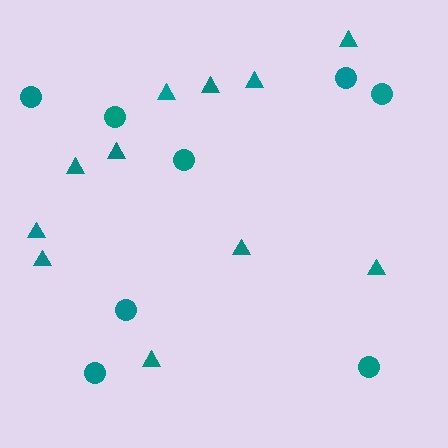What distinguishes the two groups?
There are 2 groups: one group of triangles (11) and one group of circles (8).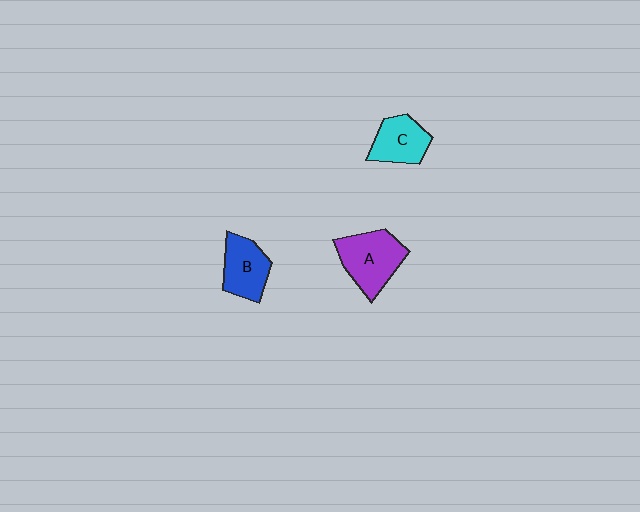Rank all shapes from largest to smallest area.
From largest to smallest: A (purple), B (blue), C (cyan).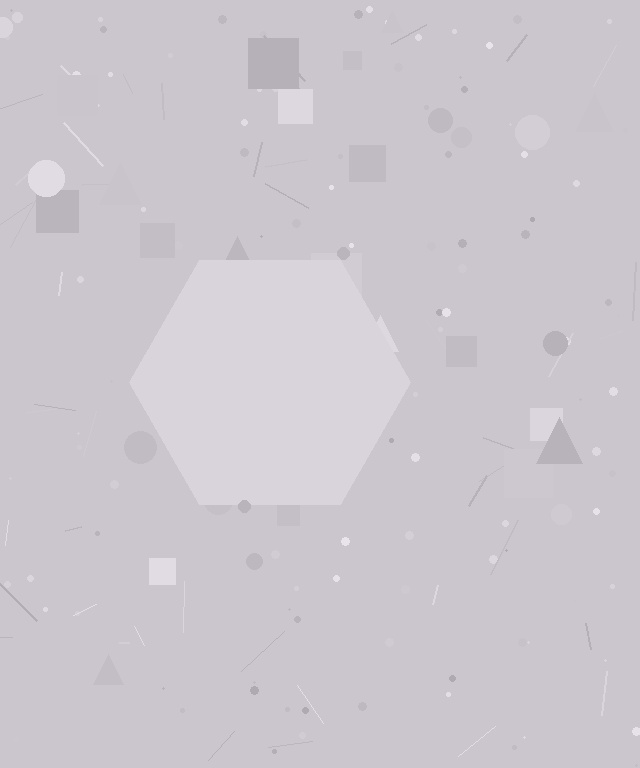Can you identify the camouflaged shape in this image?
The camouflaged shape is a hexagon.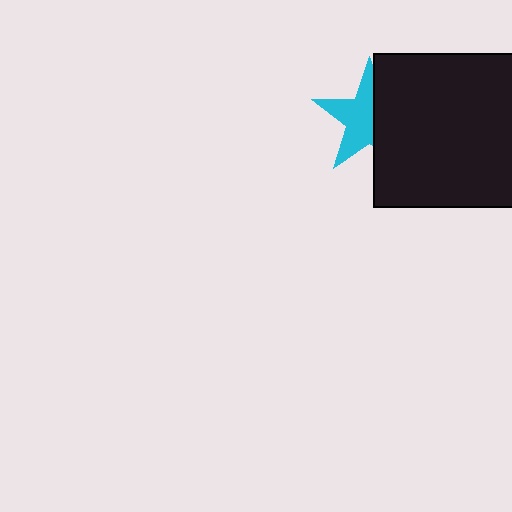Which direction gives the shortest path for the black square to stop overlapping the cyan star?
Moving right gives the shortest separation.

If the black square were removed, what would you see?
You would see the complete cyan star.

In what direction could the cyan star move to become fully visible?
The cyan star could move left. That would shift it out from behind the black square entirely.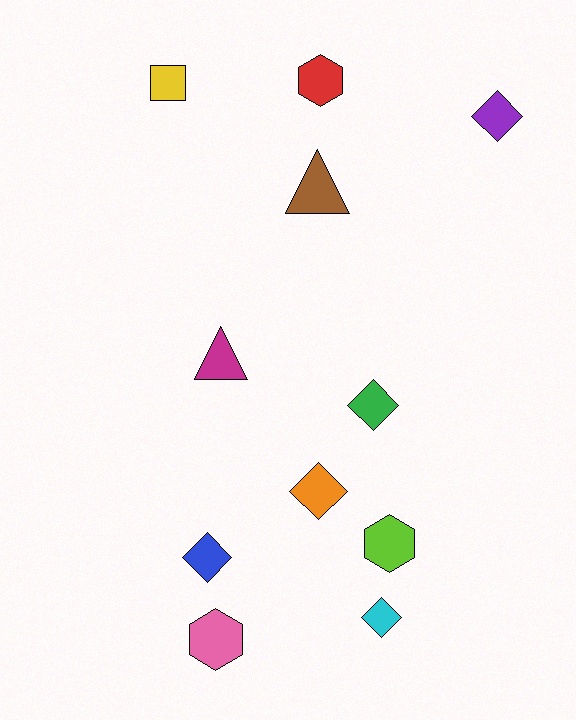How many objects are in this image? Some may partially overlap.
There are 11 objects.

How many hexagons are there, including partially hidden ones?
There are 3 hexagons.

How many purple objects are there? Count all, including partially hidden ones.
There is 1 purple object.